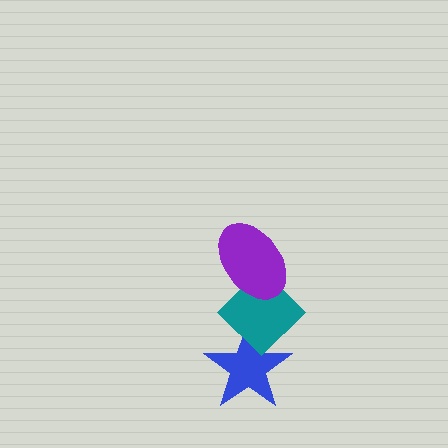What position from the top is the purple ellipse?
The purple ellipse is 1st from the top.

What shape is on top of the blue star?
The teal diamond is on top of the blue star.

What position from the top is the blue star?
The blue star is 3rd from the top.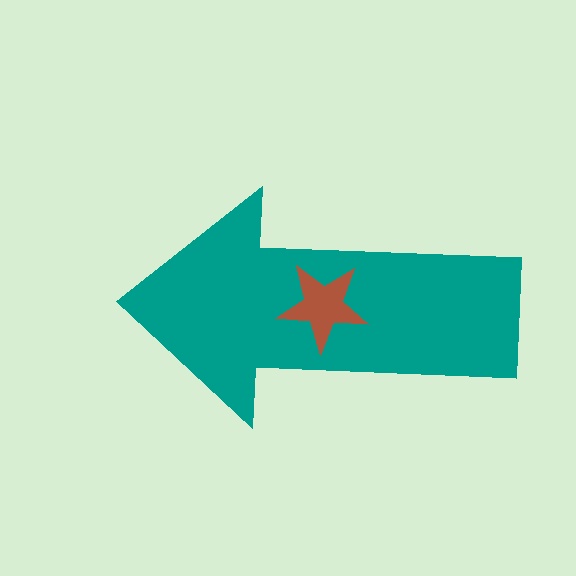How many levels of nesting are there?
2.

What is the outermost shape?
The teal arrow.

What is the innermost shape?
The brown star.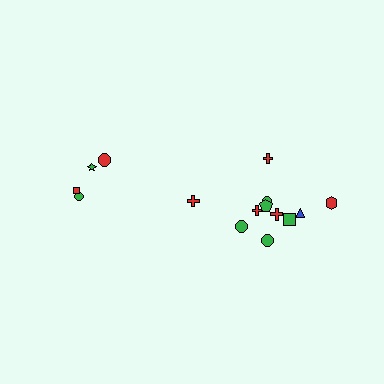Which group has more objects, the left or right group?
The right group.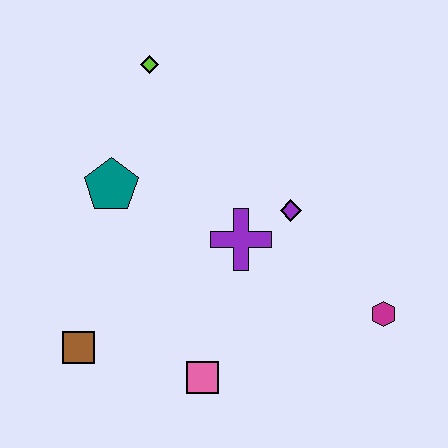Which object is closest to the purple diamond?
The purple cross is closest to the purple diamond.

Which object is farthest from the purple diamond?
The brown square is farthest from the purple diamond.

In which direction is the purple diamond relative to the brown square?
The purple diamond is to the right of the brown square.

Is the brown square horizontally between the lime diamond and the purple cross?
No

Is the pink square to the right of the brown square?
Yes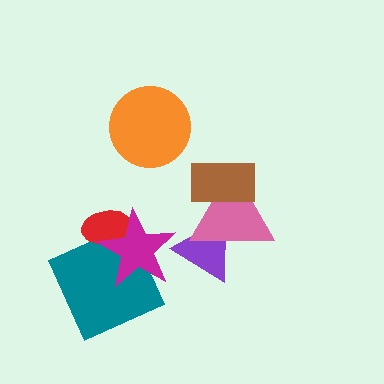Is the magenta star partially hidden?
No, no other shape covers it.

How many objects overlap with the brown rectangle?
1 object overlaps with the brown rectangle.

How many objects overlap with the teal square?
2 objects overlap with the teal square.